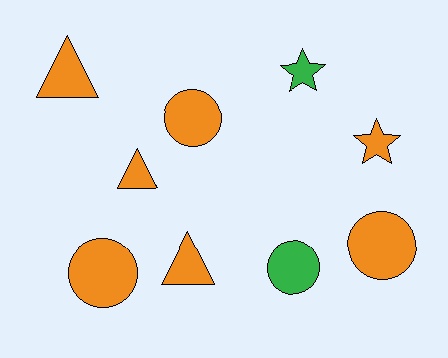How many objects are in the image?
There are 9 objects.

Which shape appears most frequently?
Circle, with 4 objects.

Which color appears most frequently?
Orange, with 7 objects.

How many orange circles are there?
There are 3 orange circles.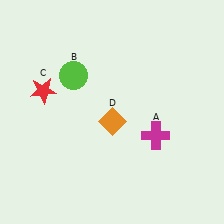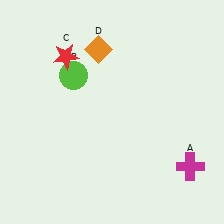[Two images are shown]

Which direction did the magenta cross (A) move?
The magenta cross (A) moved right.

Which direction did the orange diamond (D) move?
The orange diamond (D) moved up.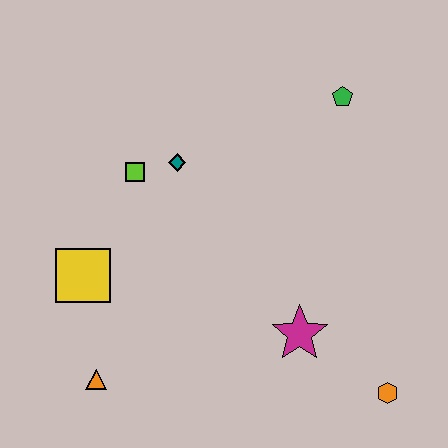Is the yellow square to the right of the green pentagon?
No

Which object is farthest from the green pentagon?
The orange triangle is farthest from the green pentagon.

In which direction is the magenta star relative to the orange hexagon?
The magenta star is to the left of the orange hexagon.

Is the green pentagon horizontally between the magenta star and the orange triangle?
No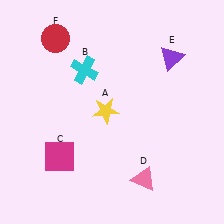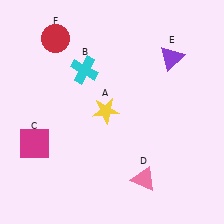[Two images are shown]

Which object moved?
The magenta square (C) moved left.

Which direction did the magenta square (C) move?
The magenta square (C) moved left.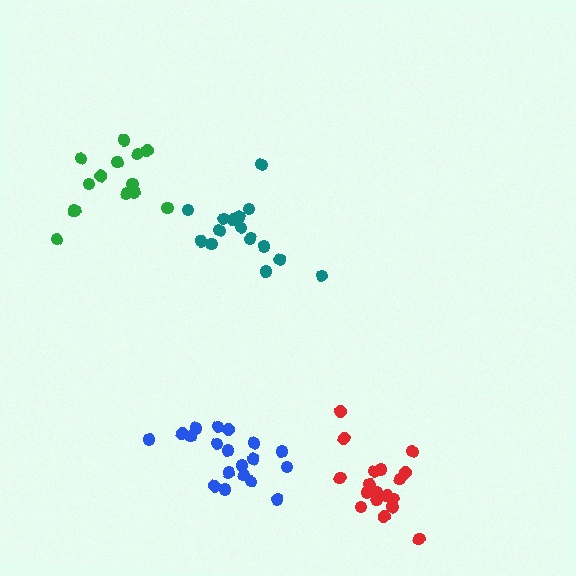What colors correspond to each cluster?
The clusters are colored: green, teal, blue, red.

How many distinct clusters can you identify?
There are 4 distinct clusters.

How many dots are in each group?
Group 1: 15 dots, Group 2: 16 dots, Group 3: 19 dots, Group 4: 19 dots (69 total).